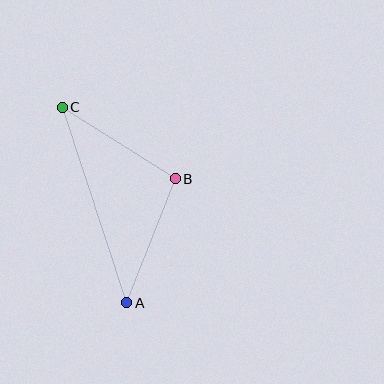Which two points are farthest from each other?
Points A and C are farthest from each other.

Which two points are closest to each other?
Points A and B are closest to each other.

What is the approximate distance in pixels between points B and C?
The distance between B and C is approximately 134 pixels.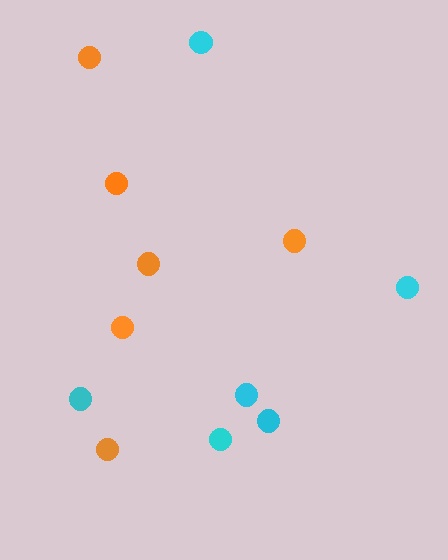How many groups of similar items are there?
There are 2 groups: one group of orange circles (6) and one group of cyan circles (6).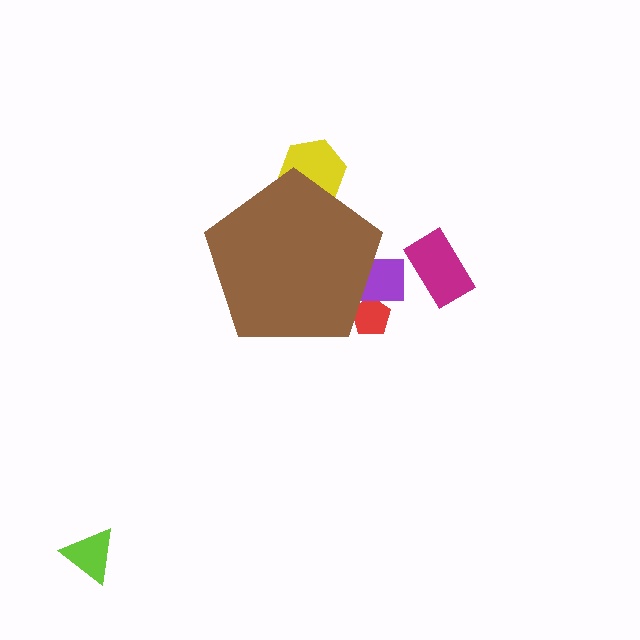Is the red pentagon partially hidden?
Yes, the red pentagon is partially hidden behind the brown pentagon.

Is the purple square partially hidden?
Yes, the purple square is partially hidden behind the brown pentagon.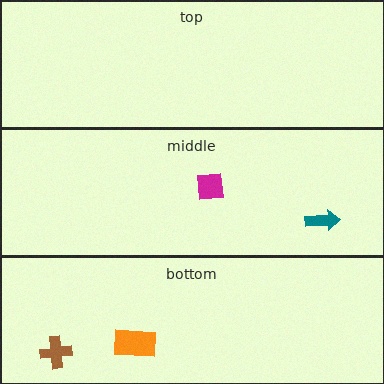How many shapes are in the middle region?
2.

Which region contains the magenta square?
The middle region.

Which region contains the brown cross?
The bottom region.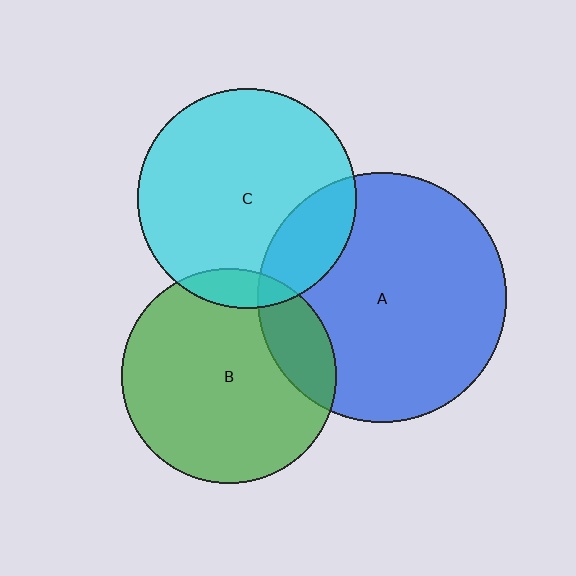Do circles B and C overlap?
Yes.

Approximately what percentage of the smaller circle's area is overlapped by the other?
Approximately 10%.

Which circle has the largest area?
Circle A (blue).